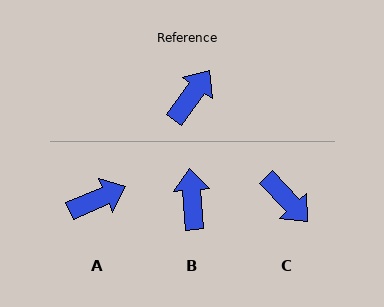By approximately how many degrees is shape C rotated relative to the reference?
Approximately 101 degrees clockwise.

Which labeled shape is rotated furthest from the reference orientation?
C, about 101 degrees away.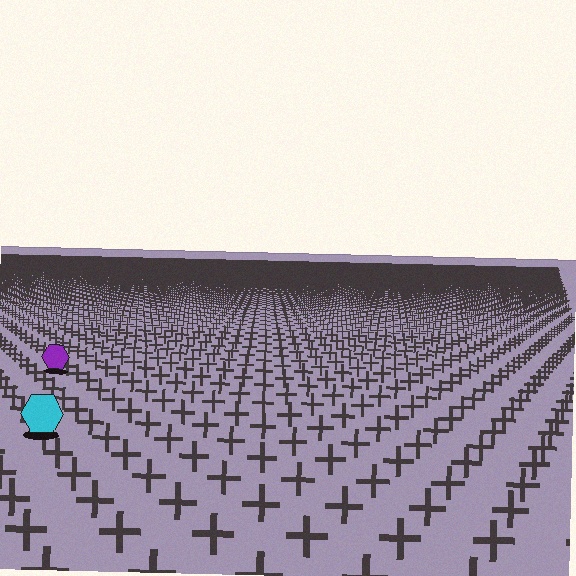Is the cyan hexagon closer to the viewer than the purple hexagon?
Yes. The cyan hexagon is closer — you can tell from the texture gradient: the ground texture is coarser near it.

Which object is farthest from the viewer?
The purple hexagon is farthest from the viewer. It appears smaller and the ground texture around it is denser.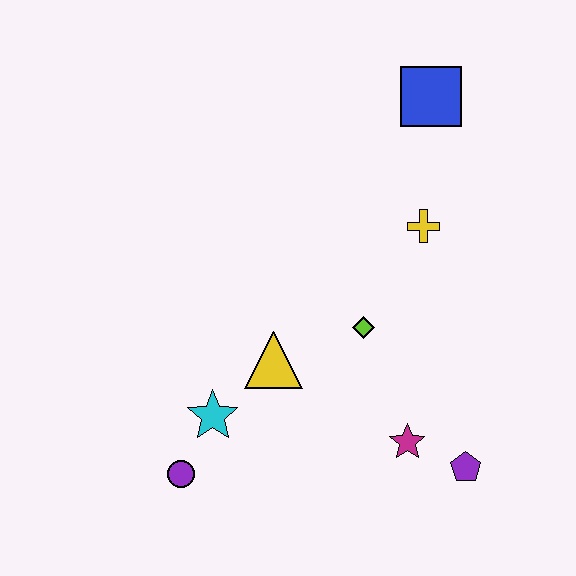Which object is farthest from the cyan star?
The blue square is farthest from the cyan star.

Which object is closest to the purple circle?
The cyan star is closest to the purple circle.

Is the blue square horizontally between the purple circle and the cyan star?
No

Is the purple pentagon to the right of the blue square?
Yes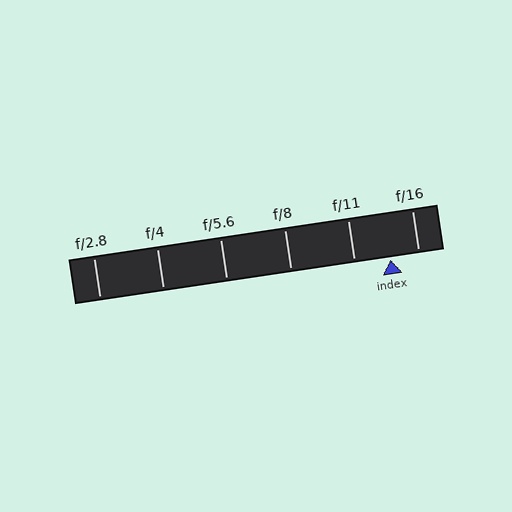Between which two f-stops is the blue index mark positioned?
The index mark is between f/11 and f/16.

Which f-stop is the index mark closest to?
The index mark is closest to f/16.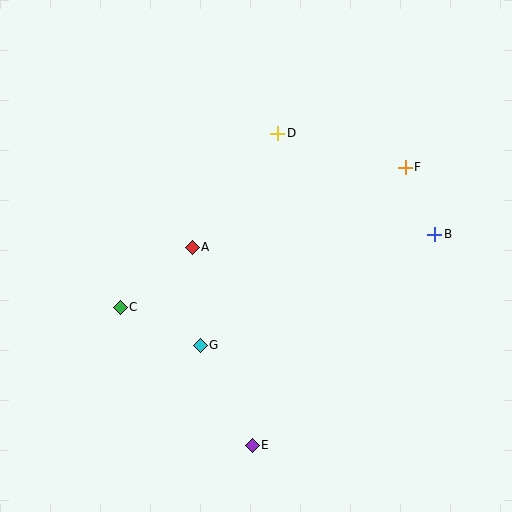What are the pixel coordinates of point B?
Point B is at (435, 234).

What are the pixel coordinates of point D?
Point D is at (278, 133).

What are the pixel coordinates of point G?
Point G is at (200, 345).